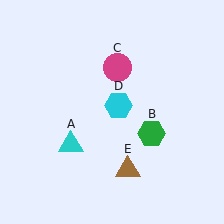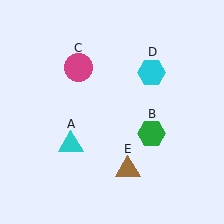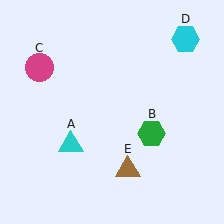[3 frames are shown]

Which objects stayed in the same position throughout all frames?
Cyan triangle (object A) and green hexagon (object B) and brown triangle (object E) remained stationary.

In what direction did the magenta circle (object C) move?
The magenta circle (object C) moved left.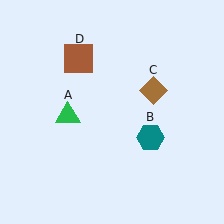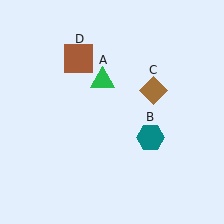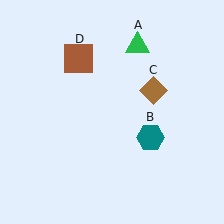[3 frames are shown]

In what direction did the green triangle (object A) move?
The green triangle (object A) moved up and to the right.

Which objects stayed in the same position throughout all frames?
Teal hexagon (object B) and brown diamond (object C) and brown square (object D) remained stationary.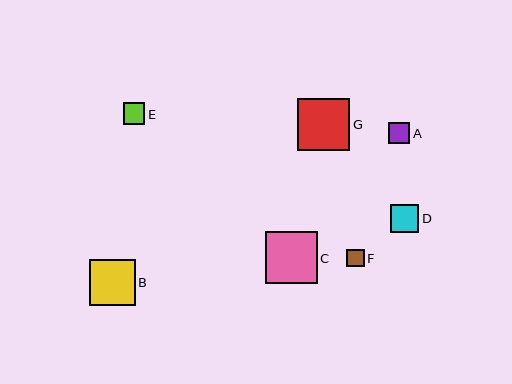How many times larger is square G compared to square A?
Square G is approximately 2.5 times the size of square A.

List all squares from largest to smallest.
From largest to smallest: G, C, B, D, E, A, F.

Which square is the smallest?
Square F is the smallest with a size of approximately 17 pixels.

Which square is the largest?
Square G is the largest with a size of approximately 52 pixels.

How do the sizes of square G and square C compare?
Square G and square C are approximately the same size.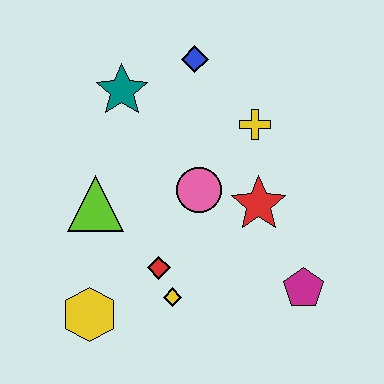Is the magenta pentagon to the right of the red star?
Yes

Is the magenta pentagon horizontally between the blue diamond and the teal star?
No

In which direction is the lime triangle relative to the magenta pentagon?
The lime triangle is to the left of the magenta pentagon.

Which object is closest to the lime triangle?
The red diamond is closest to the lime triangle.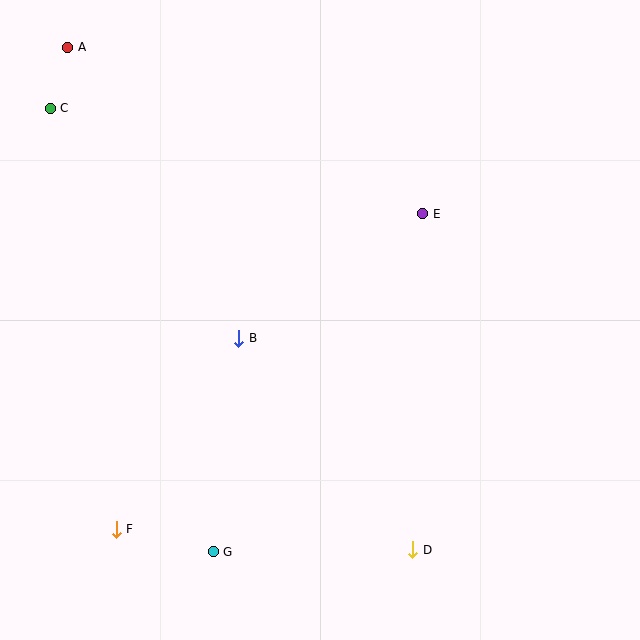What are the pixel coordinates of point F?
Point F is at (116, 529).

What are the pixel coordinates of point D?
Point D is at (413, 550).